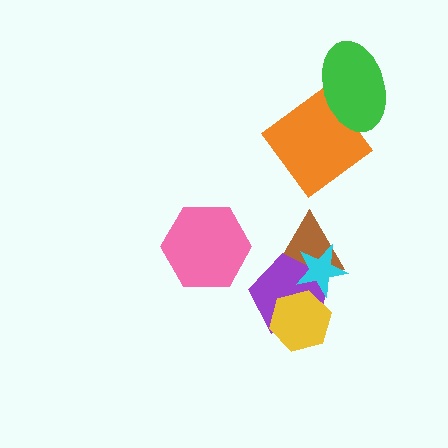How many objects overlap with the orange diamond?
1 object overlaps with the orange diamond.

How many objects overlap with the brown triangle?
2 objects overlap with the brown triangle.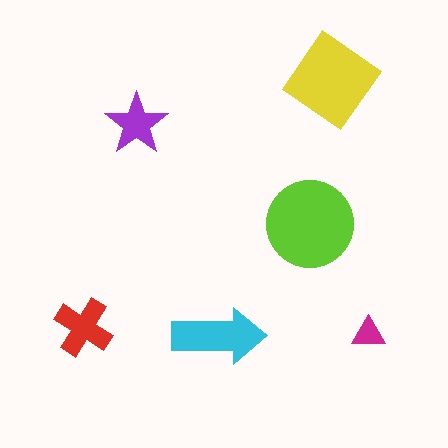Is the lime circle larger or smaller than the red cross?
Larger.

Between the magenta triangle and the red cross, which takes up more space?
The red cross.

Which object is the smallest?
The magenta triangle.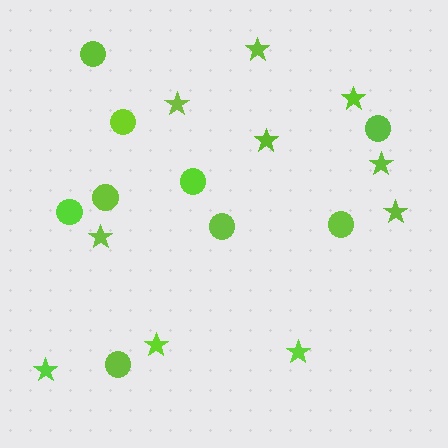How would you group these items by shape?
There are 2 groups: one group of circles (9) and one group of stars (10).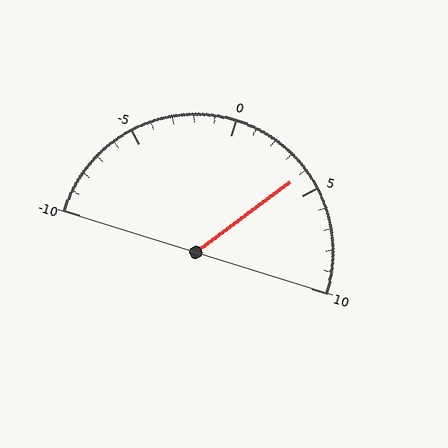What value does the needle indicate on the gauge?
The needle indicates approximately 4.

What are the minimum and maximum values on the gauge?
The gauge ranges from -10 to 10.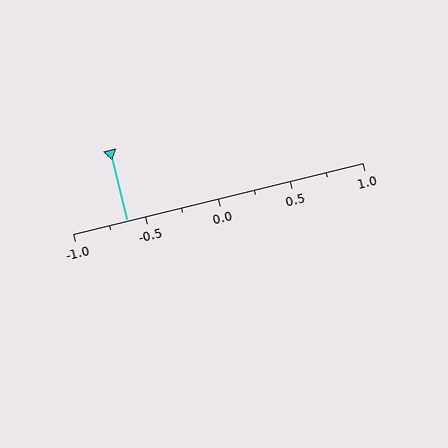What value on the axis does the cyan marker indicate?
The marker indicates approximately -0.62.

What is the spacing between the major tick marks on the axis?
The major ticks are spaced 0.5 apart.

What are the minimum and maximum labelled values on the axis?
The axis runs from -1.0 to 1.0.